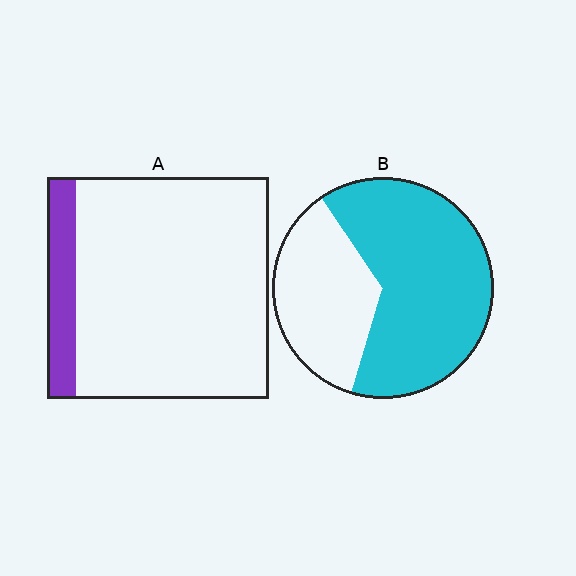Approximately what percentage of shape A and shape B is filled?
A is approximately 15% and B is approximately 65%.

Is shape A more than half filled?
No.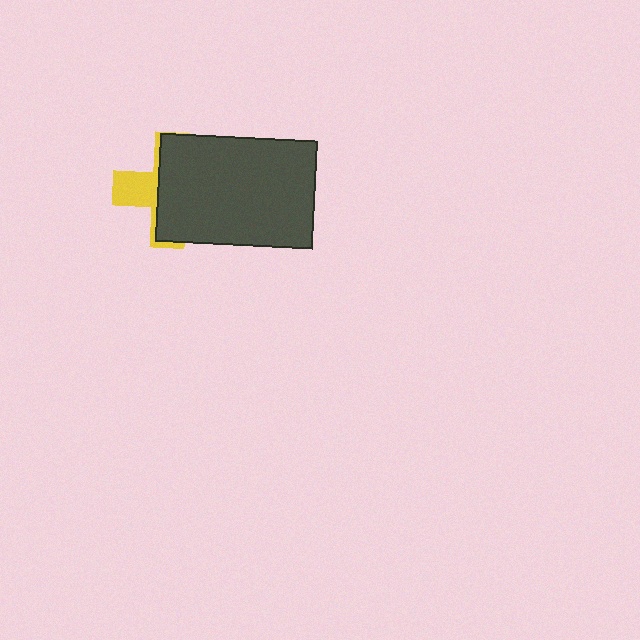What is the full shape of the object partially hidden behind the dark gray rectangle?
The partially hidden object is a yellow cross.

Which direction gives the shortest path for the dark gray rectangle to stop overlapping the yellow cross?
Moving right gives the shortest separation.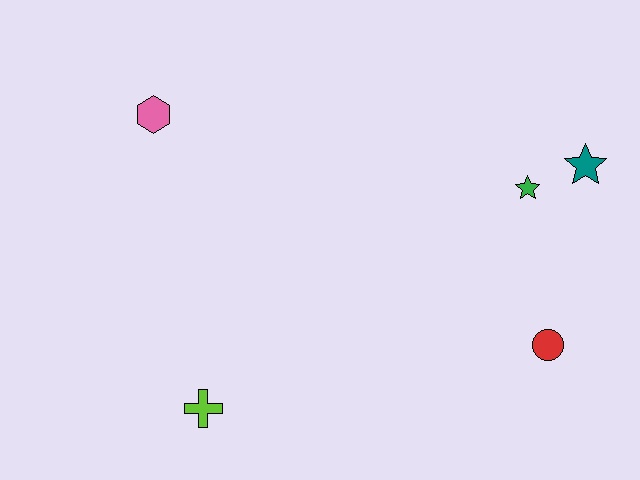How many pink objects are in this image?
There is 1 pink object.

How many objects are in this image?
There are 5 objects.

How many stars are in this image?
There are 2 stars.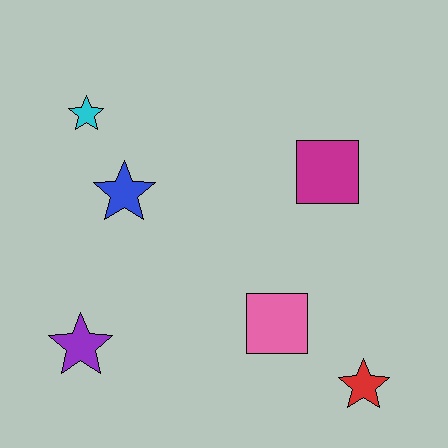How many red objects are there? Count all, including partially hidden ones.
There is 1 red object.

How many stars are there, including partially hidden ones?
There are 4 stars.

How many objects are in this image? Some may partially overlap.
There are 6 objects.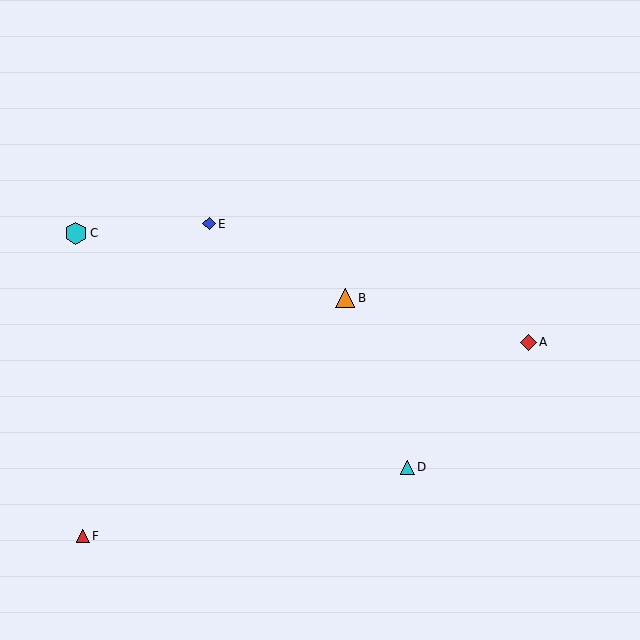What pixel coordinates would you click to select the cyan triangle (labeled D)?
Click at (407, 467) to select the cyan triangle D.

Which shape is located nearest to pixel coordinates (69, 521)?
The red triangle (labeled F) at (83, 536) is nearest to that location.